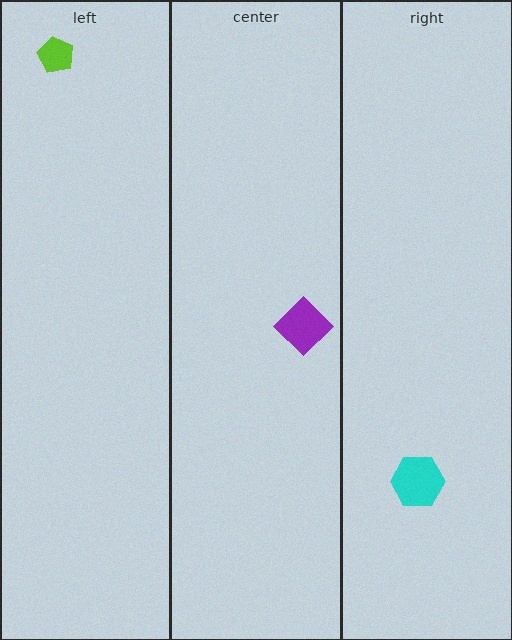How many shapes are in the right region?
1.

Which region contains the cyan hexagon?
The right region.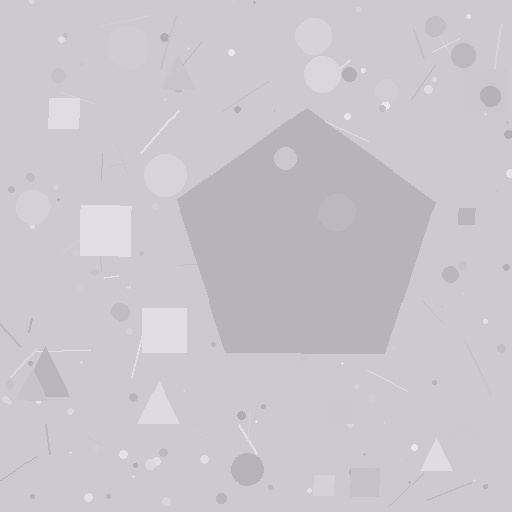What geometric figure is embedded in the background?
A pentagon is embedded in the background.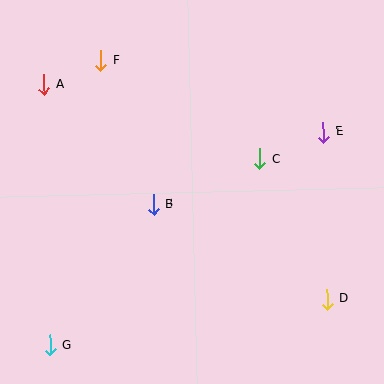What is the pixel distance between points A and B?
The distance between A and B is 162 pixels.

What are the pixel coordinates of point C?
Point C is at (260, 159).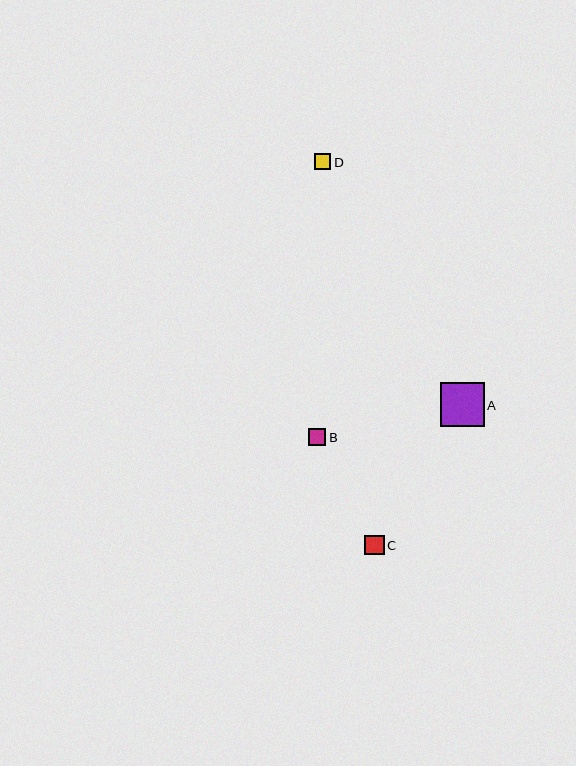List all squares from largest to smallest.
From largest to smallest: A, C, B, D.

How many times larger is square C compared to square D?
Square C is approximately 1.2 times the size of square D.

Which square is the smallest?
Square D is the smallest with a size of approximately 16 pixels.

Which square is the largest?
Square A is the largest with a size of approximately 44 pixels.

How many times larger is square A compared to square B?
Square A is approximately 2.6 times the size of square B.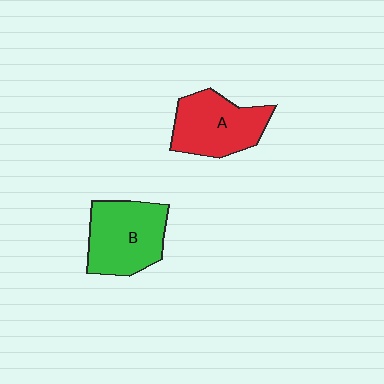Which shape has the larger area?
Shape B (green).